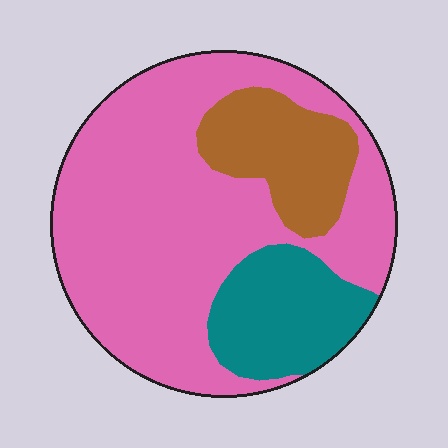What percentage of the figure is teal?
Teal takes up about one sixth (1/6) of the figure.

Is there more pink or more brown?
Pink.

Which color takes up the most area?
Pink, at roughly 65%.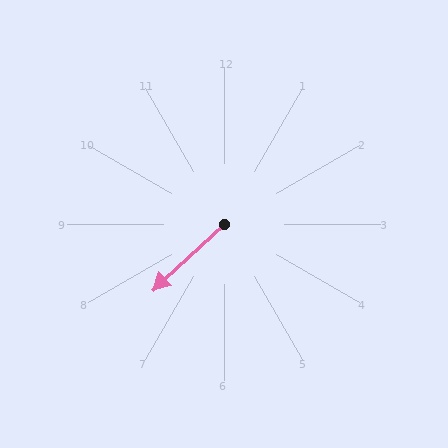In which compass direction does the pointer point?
Southwest.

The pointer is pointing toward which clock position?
Roughly 8 o'clock.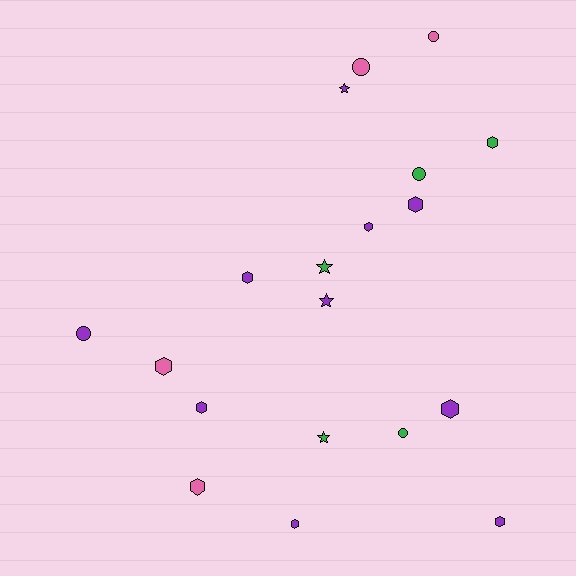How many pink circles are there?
There are 2 pink circles.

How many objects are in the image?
There are 19 objects.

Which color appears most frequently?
Purple, with 10 objects.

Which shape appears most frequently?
Hexagon, with 10 objects.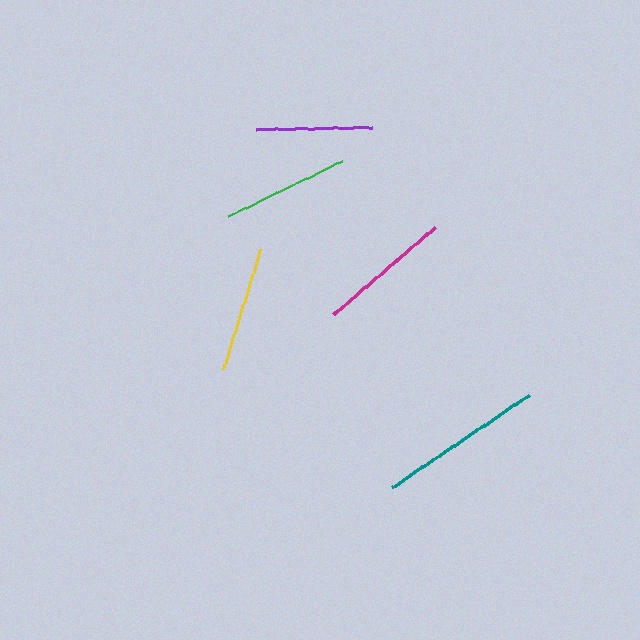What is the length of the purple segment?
The purple segment is approximately 117 pixels long.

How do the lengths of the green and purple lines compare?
The green and purple lines are approximately the same length.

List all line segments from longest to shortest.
From longest to shortest: teal, magenta, green, yellow, purple.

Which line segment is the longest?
The teal line is the longest at approximately 166 pixels.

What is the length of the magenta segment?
The magenta segment is approximately 135 pixels long.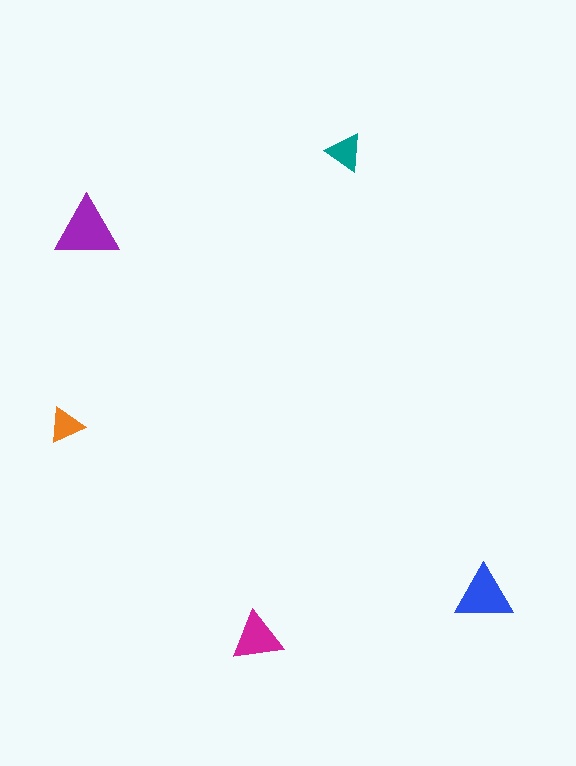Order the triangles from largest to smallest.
the purple one, the blue one, the magenta one, the teal one, the orange one.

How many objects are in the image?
There are 5 objects in the image.